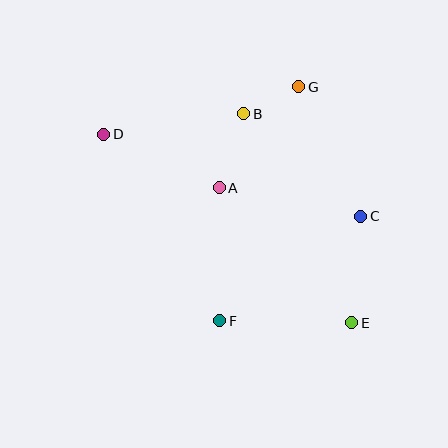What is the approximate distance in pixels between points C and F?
The distance between C and F is approximately 175 pixels.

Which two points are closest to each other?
Points B and G are closest to each other.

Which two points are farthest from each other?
Points D and E are farthest from each other.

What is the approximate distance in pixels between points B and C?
The distance between B and C is approximately 156 pixels.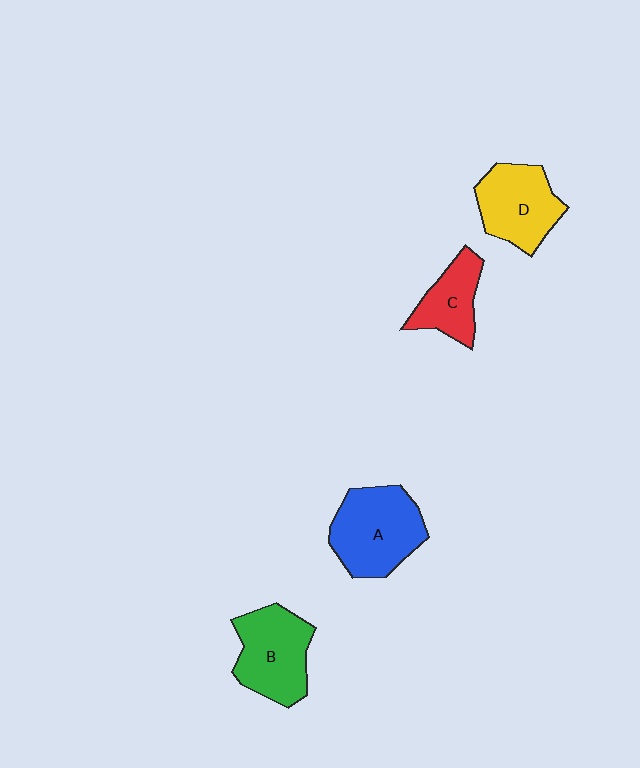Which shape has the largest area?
Shape A (blue).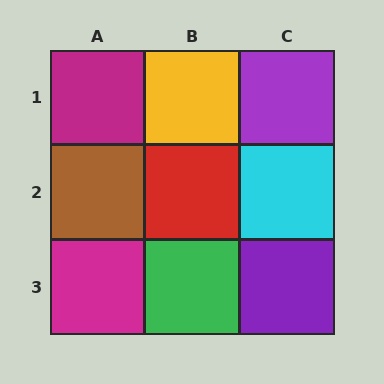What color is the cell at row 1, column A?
Magenta.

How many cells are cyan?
1 cell is cyan.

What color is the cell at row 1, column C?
Purple.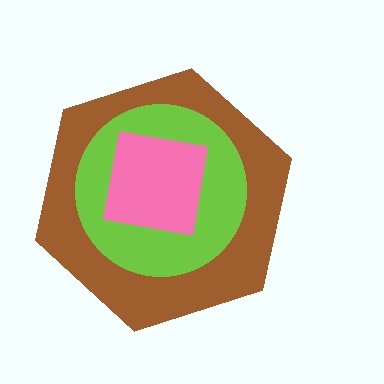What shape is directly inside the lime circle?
The pink square.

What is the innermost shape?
The pink square.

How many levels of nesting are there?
3.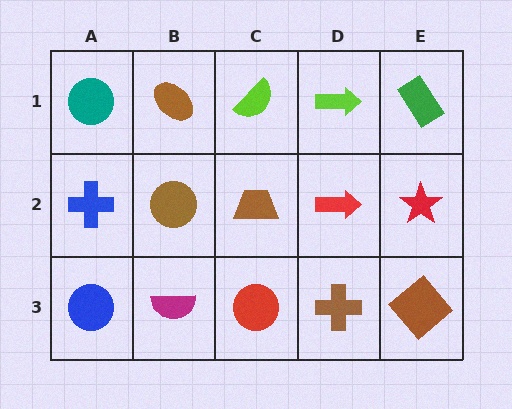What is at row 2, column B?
A brown circle.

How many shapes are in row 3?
5 shapes.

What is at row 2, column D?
A red arrow.